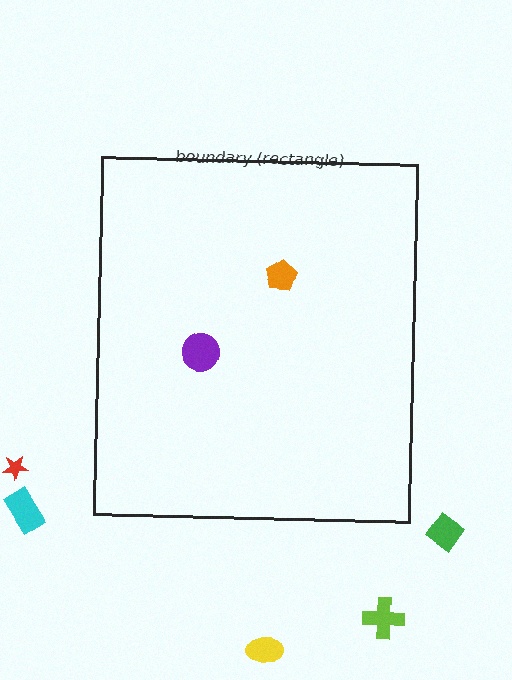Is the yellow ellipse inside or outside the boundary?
Outside.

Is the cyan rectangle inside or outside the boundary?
Outside.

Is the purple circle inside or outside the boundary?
Inside.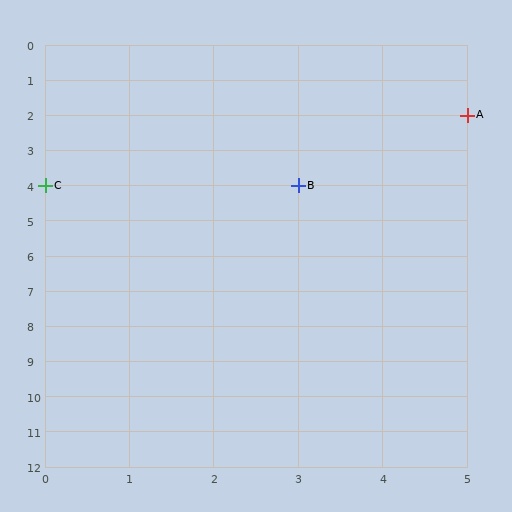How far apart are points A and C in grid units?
Points A and C are 5 columns and 2 rows apart (about 5.4 grid units diagonally).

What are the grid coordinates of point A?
Point A is at grid coordinates (5, 2).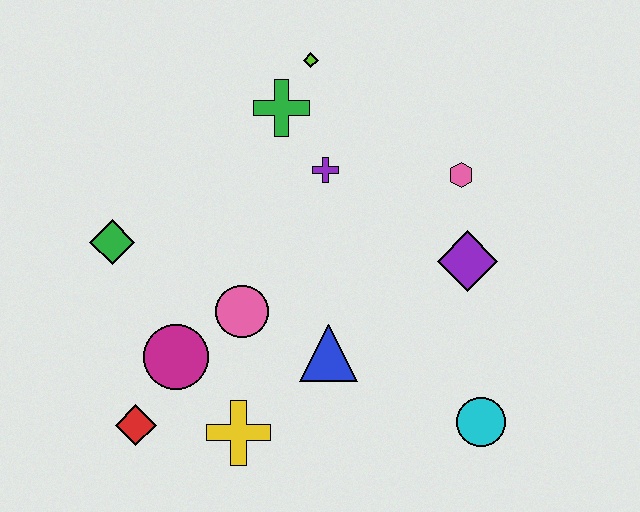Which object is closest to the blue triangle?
The pink circle is closest to the blue triangle.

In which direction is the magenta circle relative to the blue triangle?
The magenta circle is to the left of the blue triangle.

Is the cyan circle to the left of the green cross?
No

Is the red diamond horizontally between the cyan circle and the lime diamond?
No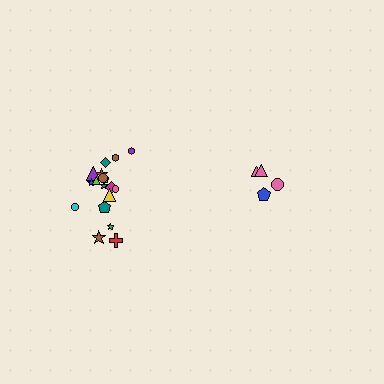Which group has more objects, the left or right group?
The left group.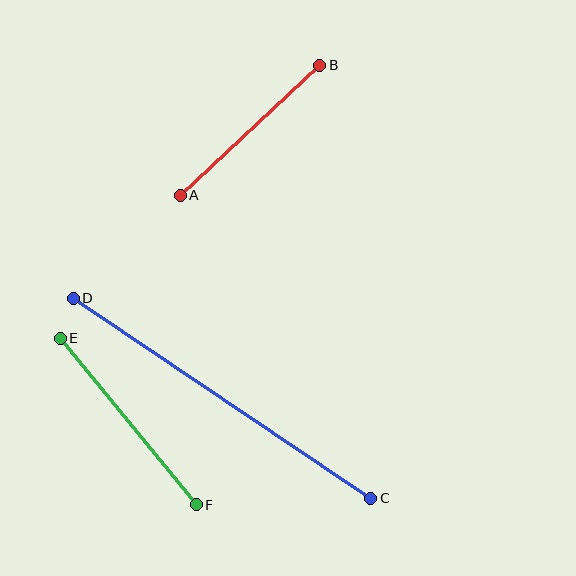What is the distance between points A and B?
The distance is approximately 191 pixels.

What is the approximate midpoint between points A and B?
The midpoint is at approximately (250, 130) pixels.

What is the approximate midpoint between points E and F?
The midpoint is at approximately (128, 421) pixels.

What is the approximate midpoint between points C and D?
The midpoint is at approximately (222, 398) pixels.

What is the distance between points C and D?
The distance is approximately 358 pixels.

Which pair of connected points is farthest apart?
Points C and D are farthest apart.